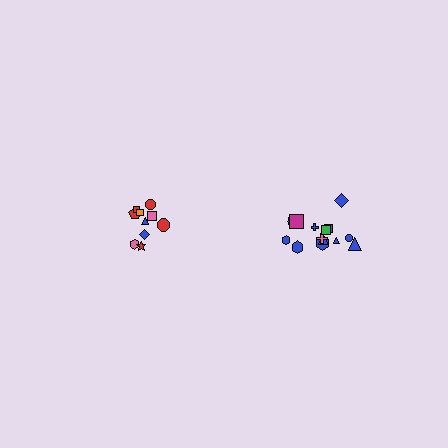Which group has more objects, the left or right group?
The right group.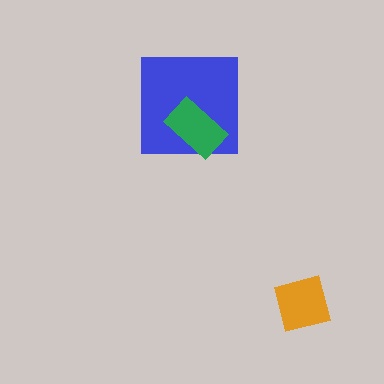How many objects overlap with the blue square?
1 object overlaps with the blue square.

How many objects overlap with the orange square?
0 objects overlap with the orange square.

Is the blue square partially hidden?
Yes, it is partially covered by another shape.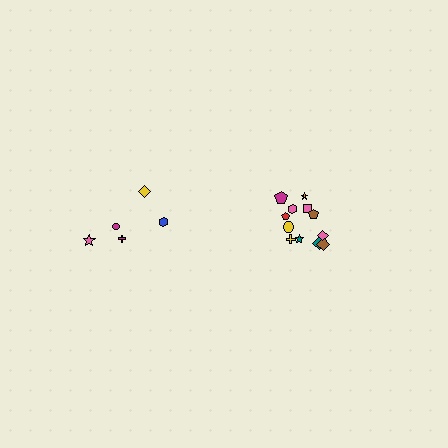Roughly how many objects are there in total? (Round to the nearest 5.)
Roughly 15 objects in total.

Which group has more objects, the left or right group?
The right group.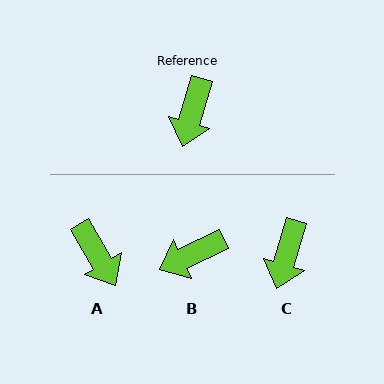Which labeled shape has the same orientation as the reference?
C.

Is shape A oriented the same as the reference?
No, it is off by about 47 degrees.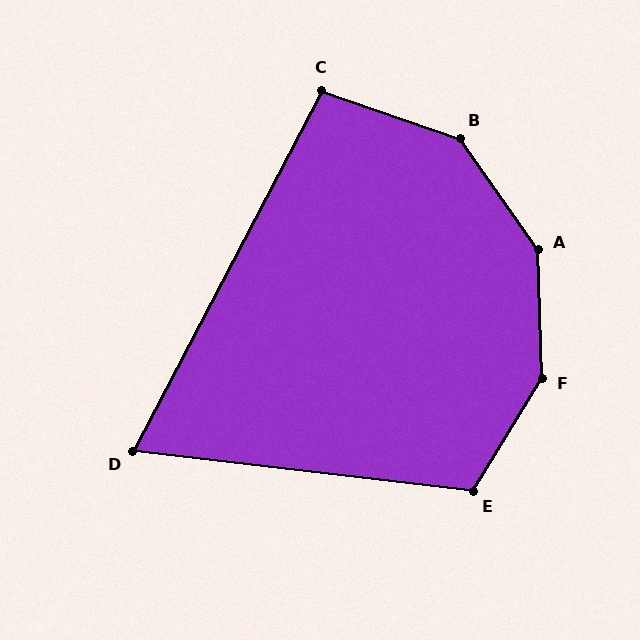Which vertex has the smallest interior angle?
D, at approximately 69 degrees.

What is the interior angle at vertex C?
Approximately 99 degrees (obtuse).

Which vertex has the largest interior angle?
F, at approximately 147 degrees.